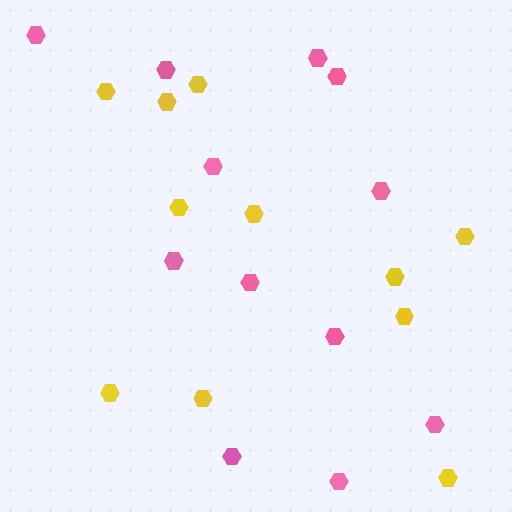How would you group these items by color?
There are 2 groups: one group of pink hexagons (12) and one group of yellow hexagons (11).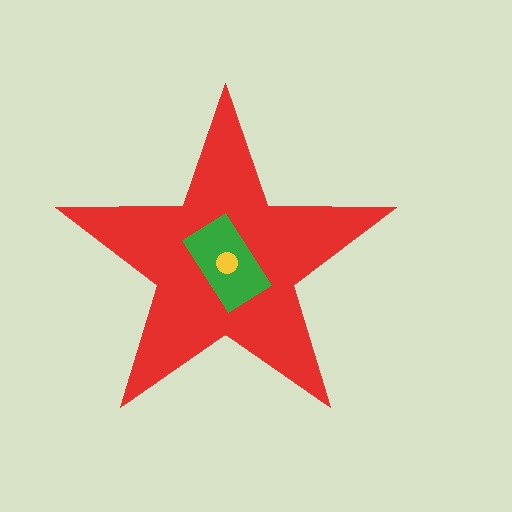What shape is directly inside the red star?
The green rectangle.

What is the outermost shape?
The red star.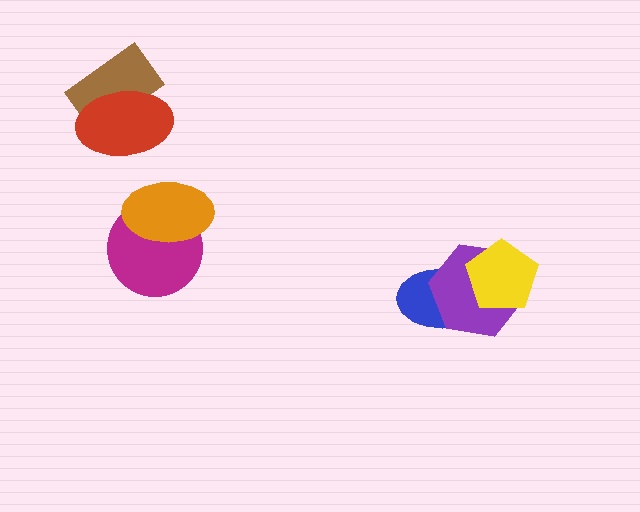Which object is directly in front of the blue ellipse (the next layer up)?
The purple hexagon is directly in front of the blue ellipse.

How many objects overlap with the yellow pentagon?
2 objects overlap with the yellow pentagon.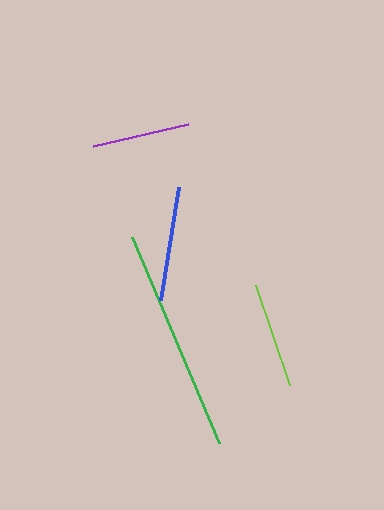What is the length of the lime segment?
The lime segment is approximately 106 pixels long.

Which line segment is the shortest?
The purple line is the shortest at approximately 97 pixels.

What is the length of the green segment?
The green segment is approximately 224 pixels long.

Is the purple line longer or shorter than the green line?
The green line is longer than the purple line.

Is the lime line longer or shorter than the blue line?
The blue line is longer than the lime line.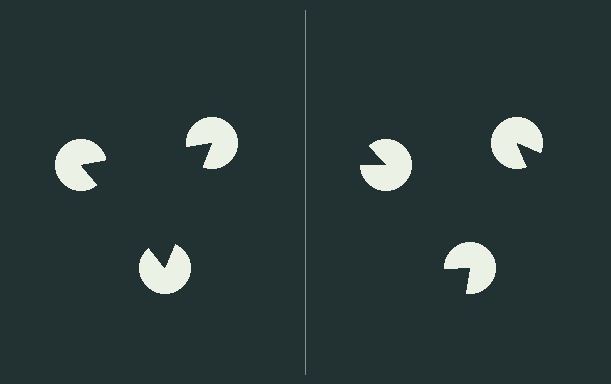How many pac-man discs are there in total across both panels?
6 — 3 on each side.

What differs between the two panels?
The pac-man discs are positioned identically on both sides; only the wedge orientations differ. On the left they align to a triangle; on the right they are misaligned.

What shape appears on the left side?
An illusory triangle.